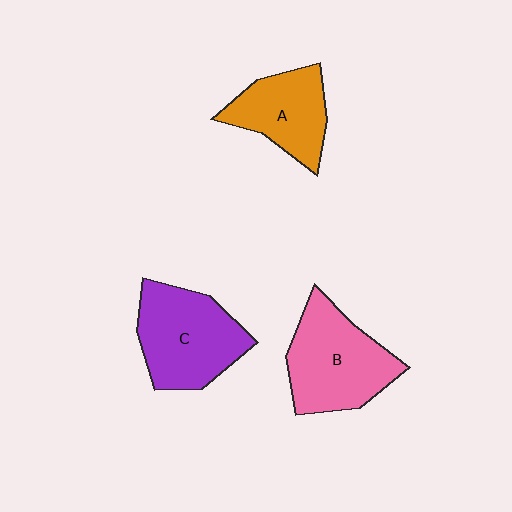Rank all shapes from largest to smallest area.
From largest to smallest: B (pink), C (purple), A (orange).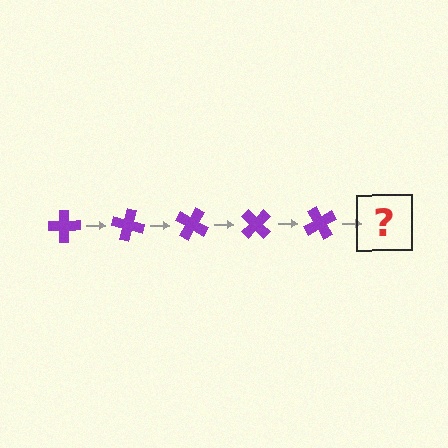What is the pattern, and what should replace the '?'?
The pattern is that the cross rotates 15 degrees each step. The '?' should be a purple cross rotated 75 degrees.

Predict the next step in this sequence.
The next step is a purple cross rotated 75 degrees.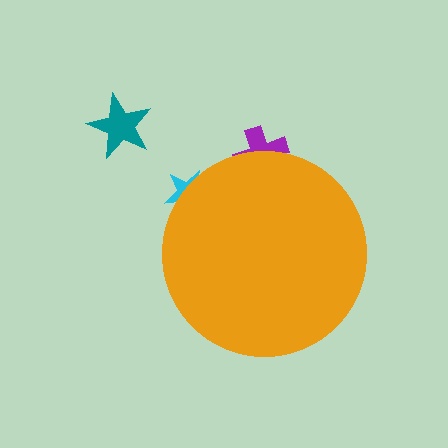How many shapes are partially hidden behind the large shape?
2 shapes are partially hidden.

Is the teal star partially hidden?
No, the teal star is fully visible.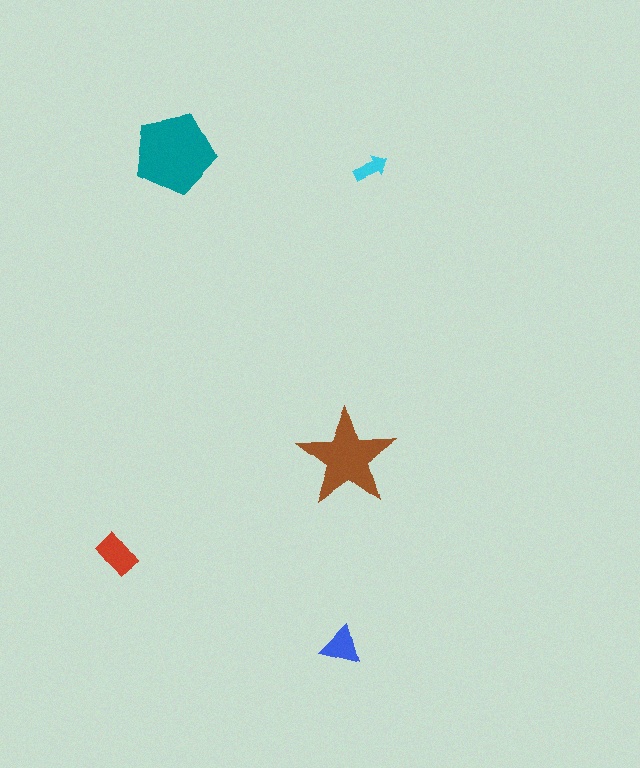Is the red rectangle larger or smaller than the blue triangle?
Larger.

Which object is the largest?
The teal pentagon.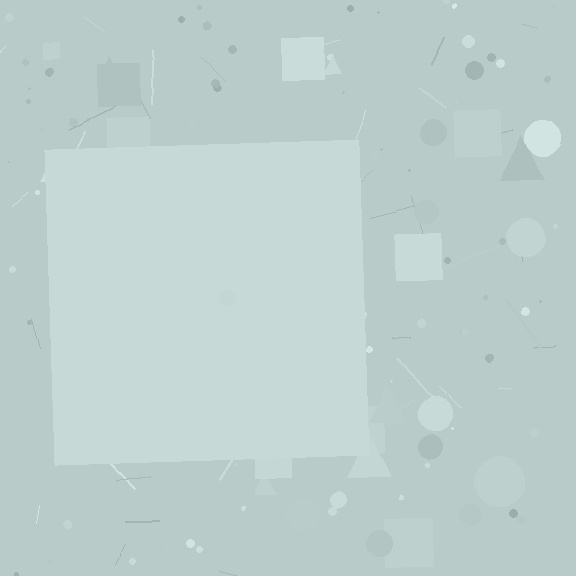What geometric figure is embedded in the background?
A square is embedded in the background.